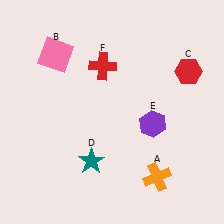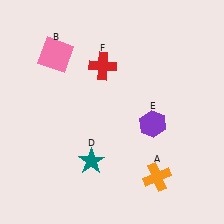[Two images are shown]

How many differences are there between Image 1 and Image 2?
There is 1 difference between the two images.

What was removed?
The red hexagon (C) was removed in Image 2.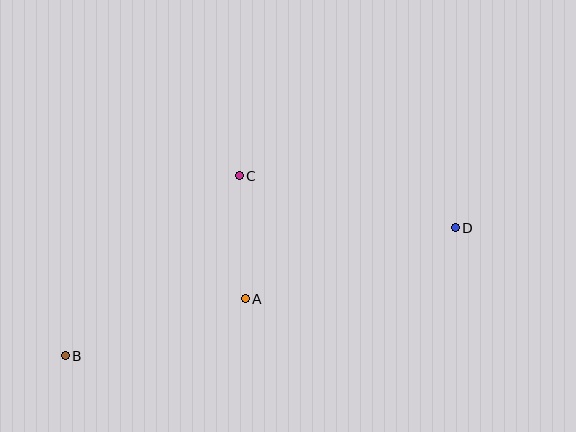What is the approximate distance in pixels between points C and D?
The distance between C and D is approximately 222 pixels.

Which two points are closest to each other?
Points A and C are closest to each other.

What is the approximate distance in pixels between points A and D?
The distance between A and D is approximately 222 pixels.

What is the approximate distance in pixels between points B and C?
The distance between B and C is approximately 250 pixels.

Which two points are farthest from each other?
Points B and D are farthest from each other.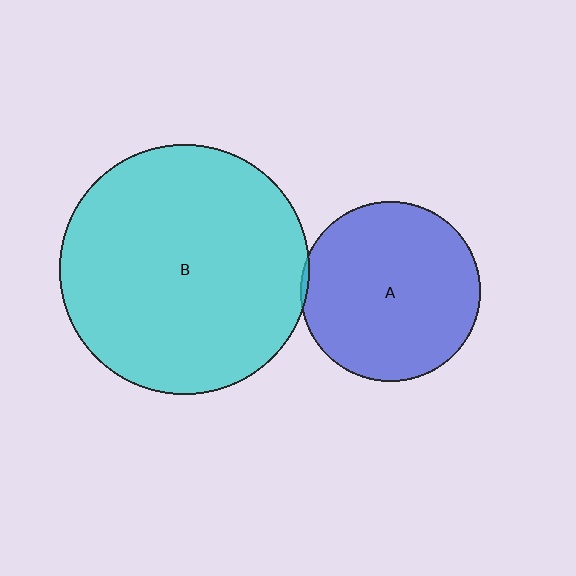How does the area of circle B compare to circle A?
Approximately 1.9 times.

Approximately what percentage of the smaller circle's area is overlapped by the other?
Approximately 5%.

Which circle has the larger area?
Circle B (cyan).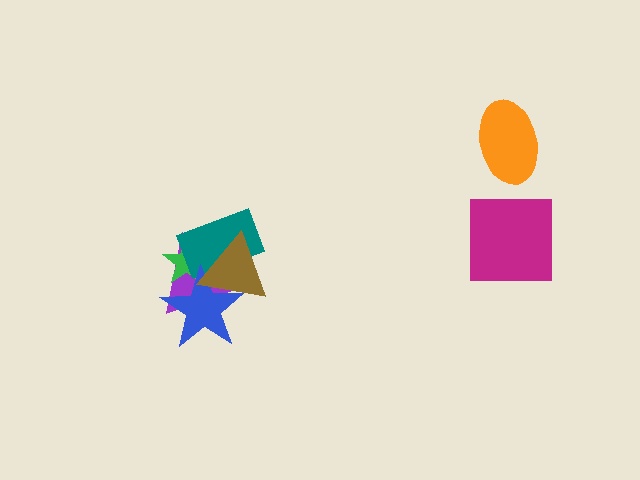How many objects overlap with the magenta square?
0 objects overlap with the magenta square.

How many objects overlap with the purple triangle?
4 objects overlap with the purple triangle.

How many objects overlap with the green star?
4 objects overlap with the green star.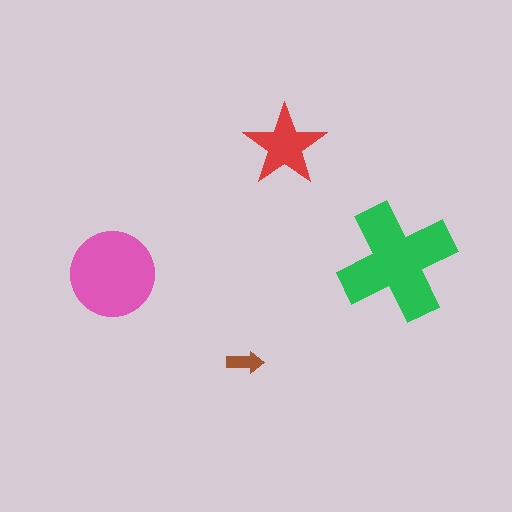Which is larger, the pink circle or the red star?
The pink circle.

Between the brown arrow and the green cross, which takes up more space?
The green cross.